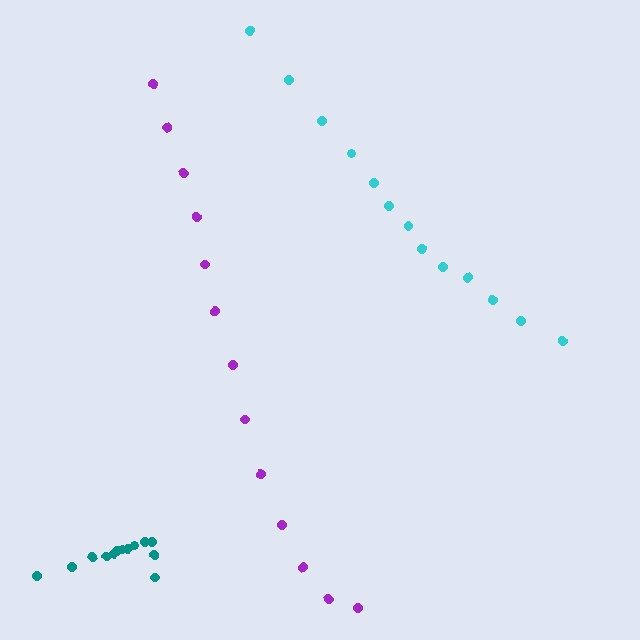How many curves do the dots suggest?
There are 3 distinct paths.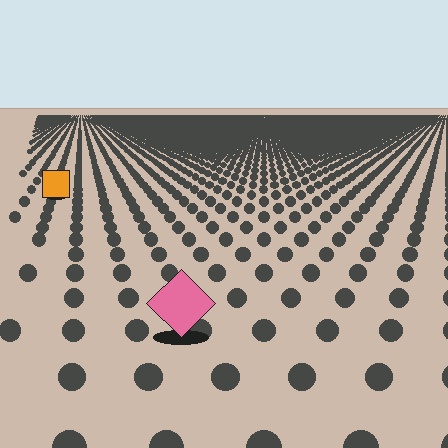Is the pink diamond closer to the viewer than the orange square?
Yes. The pink diamond is closer — you can tell from the texture gradient: the ground texture is coarser near it.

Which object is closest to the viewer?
The pink diamond is closest. The texture marks near it are larger and more spread out.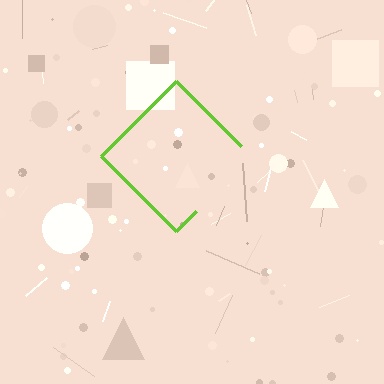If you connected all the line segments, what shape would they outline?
They would outline a diamond.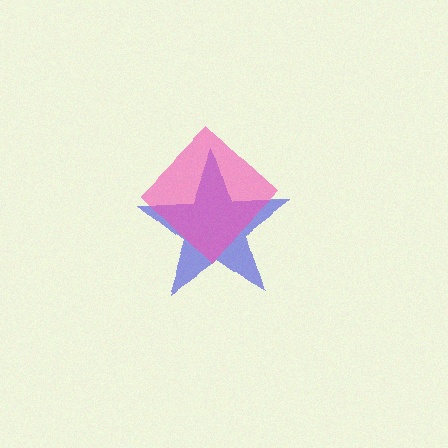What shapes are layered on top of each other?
The layered shapes are: a blue star, a pink diamond.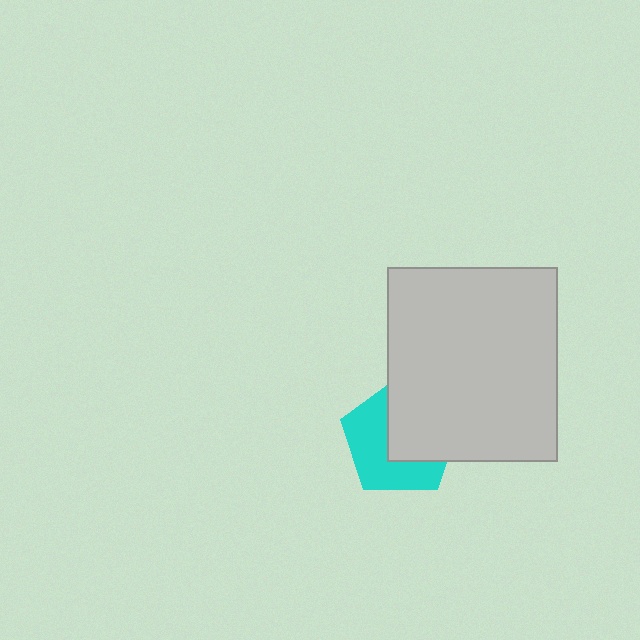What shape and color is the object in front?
The object in front is a light gray rectangle.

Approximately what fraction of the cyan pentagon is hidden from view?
Roughly 49% of the cyan pentagon is hidden behind the light gray rectangle.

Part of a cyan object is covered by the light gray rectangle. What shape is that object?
It is a pentagon.